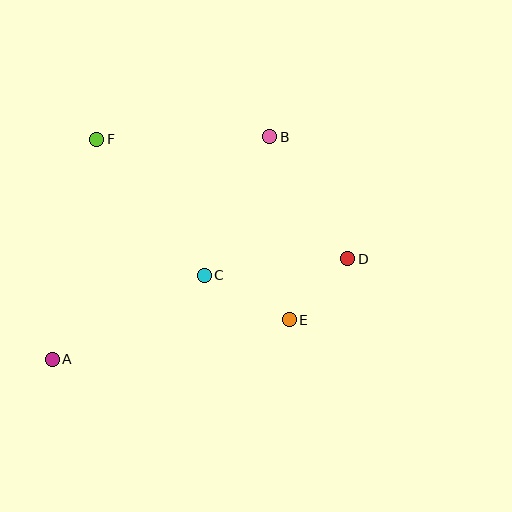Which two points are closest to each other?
Points D and E are closest to each other.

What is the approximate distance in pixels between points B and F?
The distance between B and F is approximately 173 pixels.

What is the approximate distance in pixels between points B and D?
The distance between B and D is approximately 144 pixels.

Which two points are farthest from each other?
Points A and D are farthest from each other.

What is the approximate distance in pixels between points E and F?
The distance between E and F is approximately 264 pixels.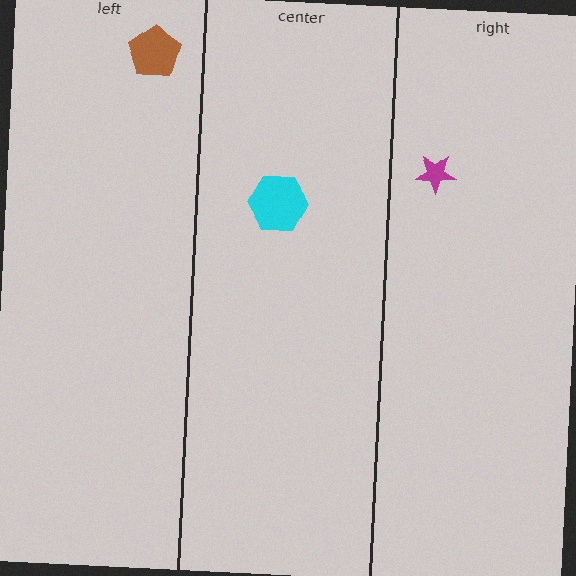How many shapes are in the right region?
1.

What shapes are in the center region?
The cyan hexagon.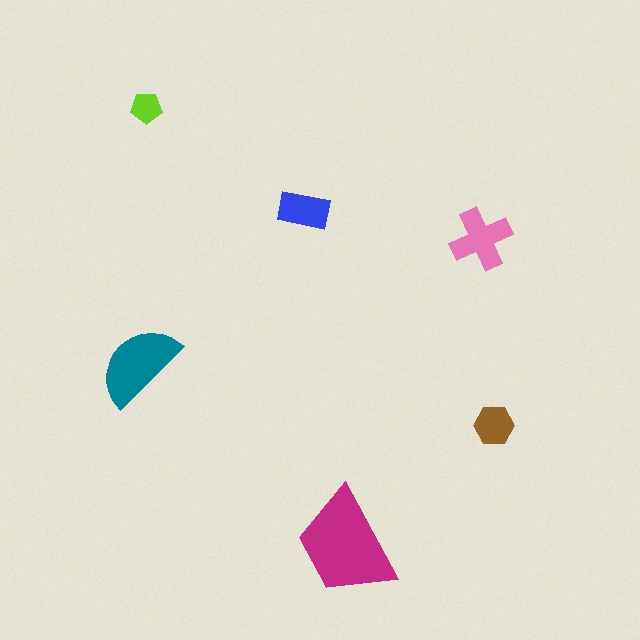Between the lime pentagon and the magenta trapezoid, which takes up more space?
The magenta trapezoid.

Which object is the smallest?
The lime pentagon.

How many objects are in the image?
There are 6 objects in the image.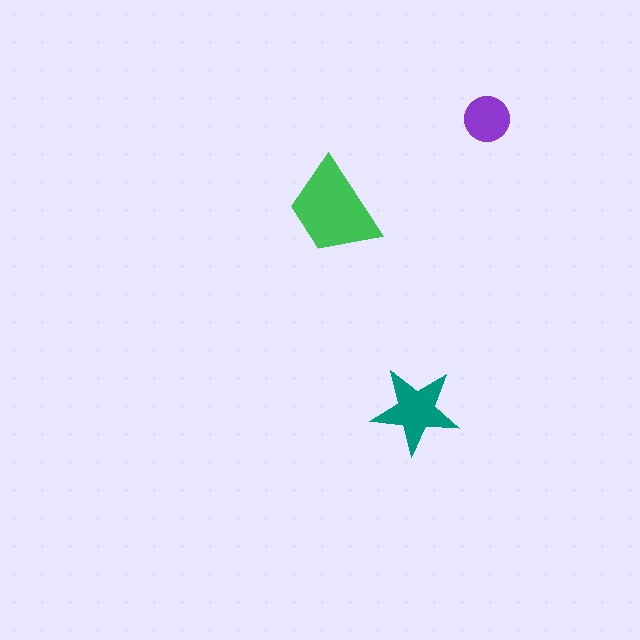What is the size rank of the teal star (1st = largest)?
2nd.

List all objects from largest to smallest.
The green trapezoid, the teal star, the purple circle.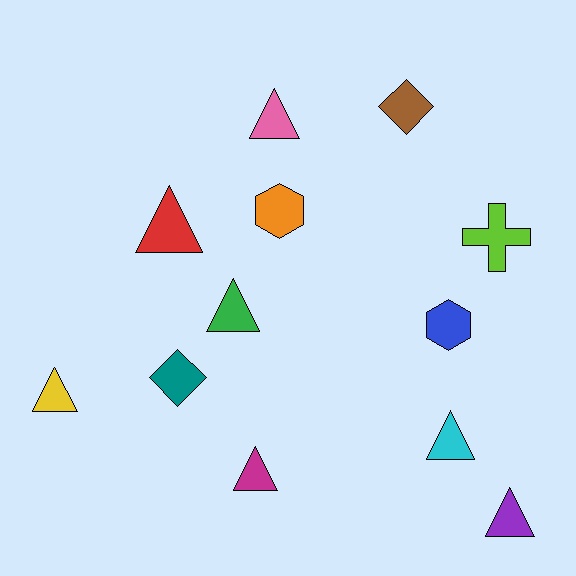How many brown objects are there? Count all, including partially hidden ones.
There is 1 brown object.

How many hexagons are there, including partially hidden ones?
There are 2 hexagons.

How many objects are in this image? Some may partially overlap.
There are 12 objects.